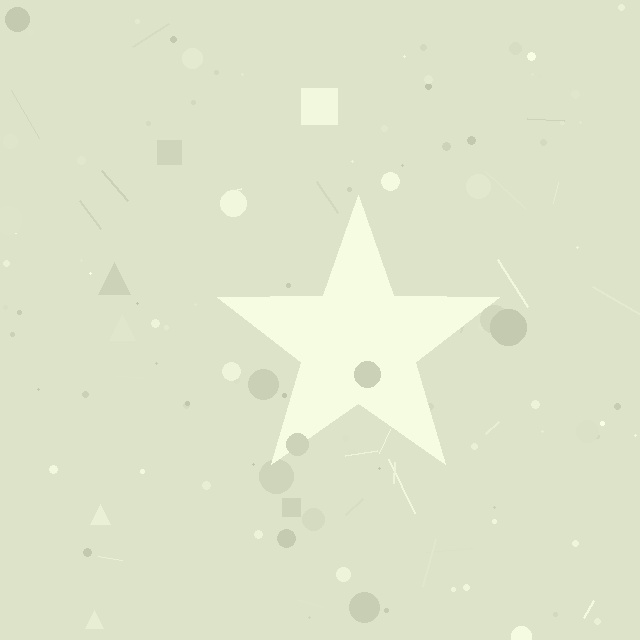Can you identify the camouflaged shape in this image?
The camouflaged shape is a star.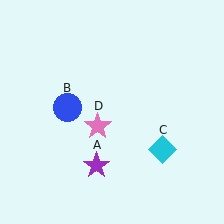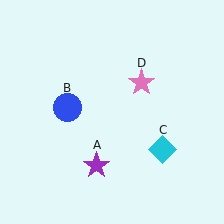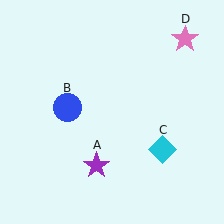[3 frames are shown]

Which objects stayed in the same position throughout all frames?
Purple star (object A) and blue circle (object B) and cyan diamond (object C) remained stationary.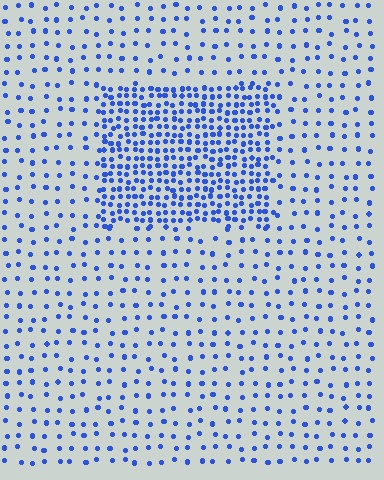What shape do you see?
I see a rectangle.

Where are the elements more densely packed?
The elements are more densely packed inside the rectangle boundary.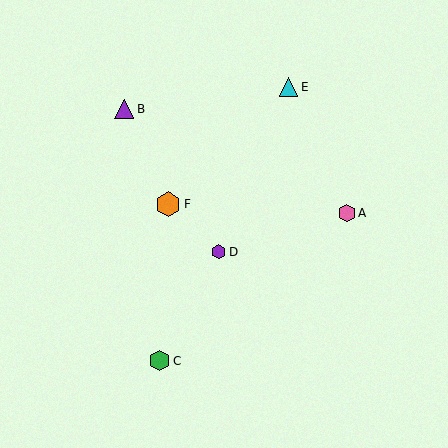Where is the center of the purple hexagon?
The center of the purple hexagon is at (218, 252).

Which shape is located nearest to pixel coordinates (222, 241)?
The purple hexagon (labeled D) at (218, 252) is nearest to that location.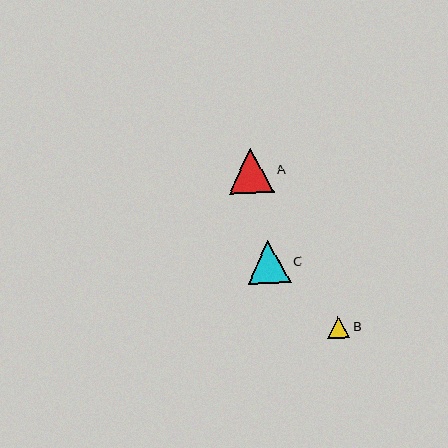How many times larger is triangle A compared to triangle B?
Triangle A is approximately 2.0 times the size of triangle B.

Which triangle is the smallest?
Triangle B is the smallest with a size of approximately 22 pixels.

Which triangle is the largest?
Triangle A is the largest with a size of approximately 45 pixels.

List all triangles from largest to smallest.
From largest to smallest: A, C, B.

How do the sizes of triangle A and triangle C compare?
Triangle A and triangle C are approximately the same size.